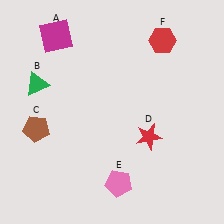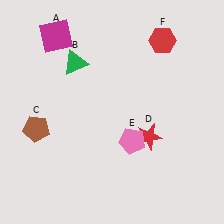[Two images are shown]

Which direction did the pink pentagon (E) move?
The pink pentagon (E) moved up.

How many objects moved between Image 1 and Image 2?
2 objects moved between the two images.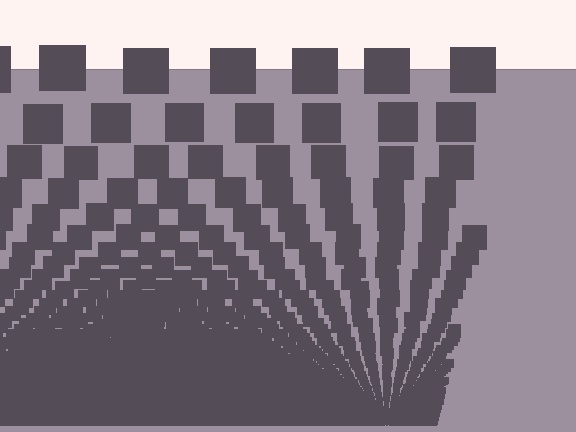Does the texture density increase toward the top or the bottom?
Density increases toward the bottom.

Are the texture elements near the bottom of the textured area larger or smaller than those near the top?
Smaller. The gradient is inverted — elements near the bottom are smaller and denser.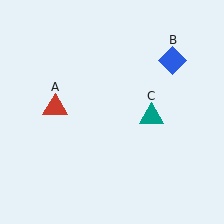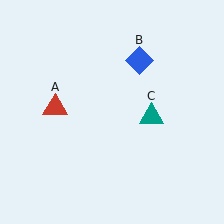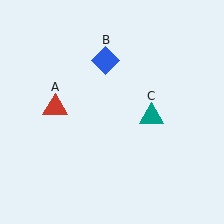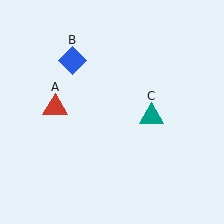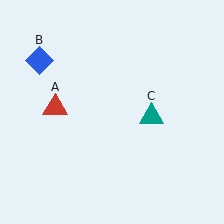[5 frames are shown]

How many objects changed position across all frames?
1 object changed position: blue diamond (object B).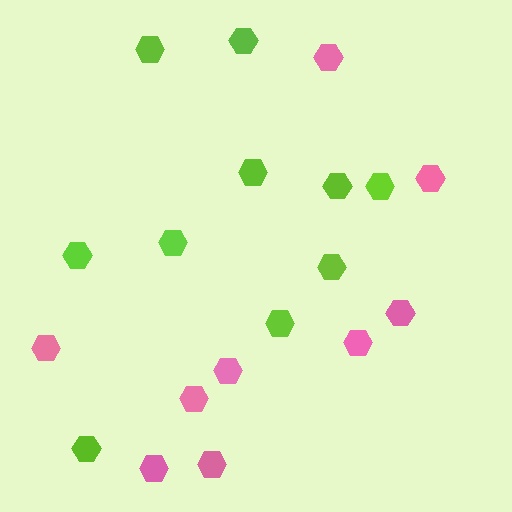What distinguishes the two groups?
There are 2 groups: one group of lime hexagons (10) and one group of pink hexagons (9).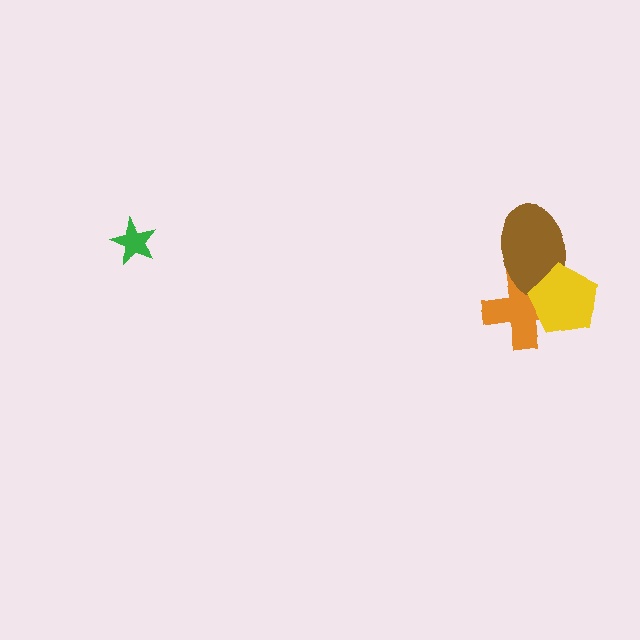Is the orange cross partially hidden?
Yes, it is partially covered by another shape.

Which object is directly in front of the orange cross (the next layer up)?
The brown ellipse is directly in front of the orange cross.